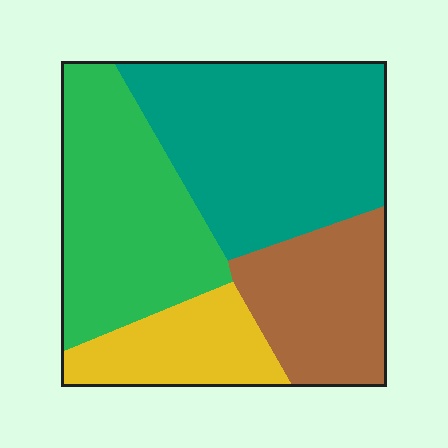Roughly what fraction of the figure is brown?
Brown takes up about one fifth (1/5) of the figure.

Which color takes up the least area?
Yellow, at roughly 15%.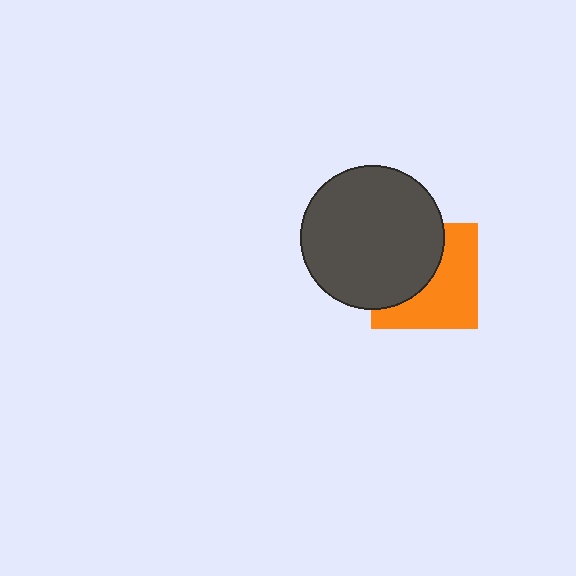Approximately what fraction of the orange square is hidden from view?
Roughly 46% of the orange square is hidden behind the dark gray circle.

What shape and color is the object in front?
The object in front is a dark gray circle.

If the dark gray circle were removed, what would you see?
You would see the complete orange square.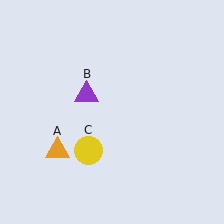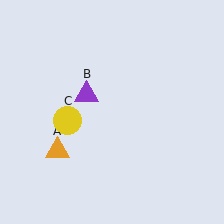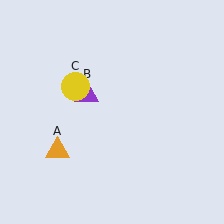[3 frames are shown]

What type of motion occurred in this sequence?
The yellow circle (object C) rotated clockwise around the center of the scene.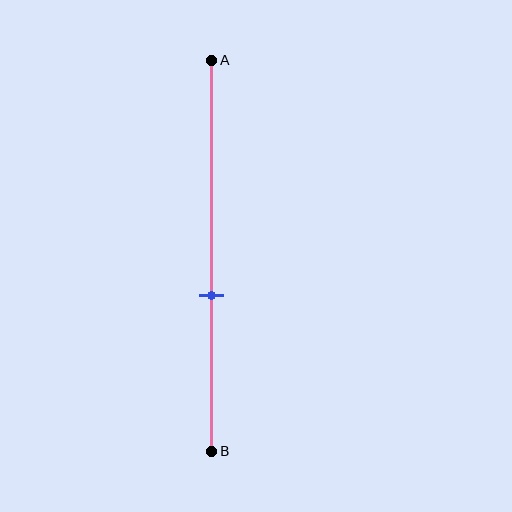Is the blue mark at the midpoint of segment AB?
No, the mark is at about 60% from A, not at the 50% midpoint.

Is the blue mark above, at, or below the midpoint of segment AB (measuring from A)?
The blue mark is below the midpoint of segment AB.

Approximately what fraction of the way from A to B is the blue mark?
The blue mark is approximately 60% of the way from A to B.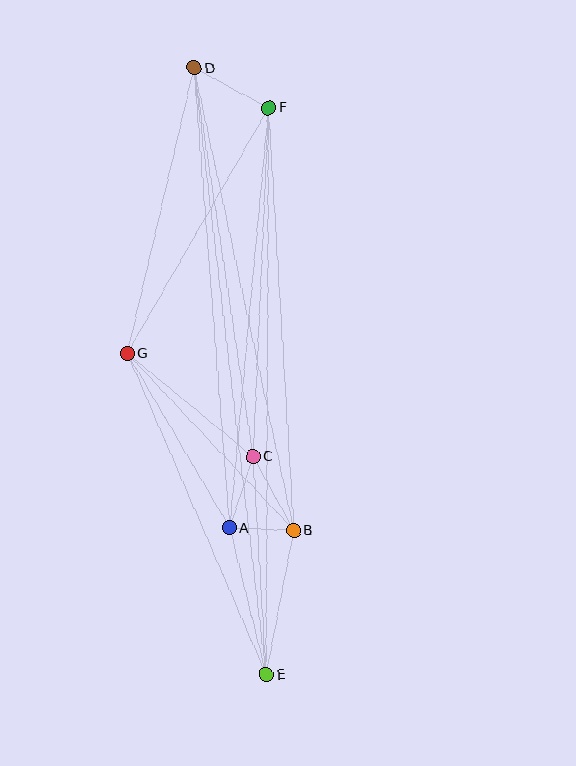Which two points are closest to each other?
Points A and B are closest to each other.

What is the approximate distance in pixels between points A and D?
The distance between A and D is approximately 462 pixels.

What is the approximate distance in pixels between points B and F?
The distance between B and F is approximately 424 pixels.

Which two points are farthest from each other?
Points D and E are farthest from each other.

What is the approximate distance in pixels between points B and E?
The distance between B and E is approximately 147 pixels.